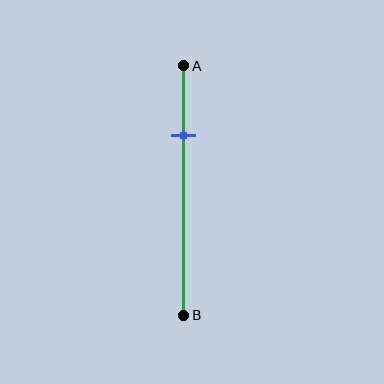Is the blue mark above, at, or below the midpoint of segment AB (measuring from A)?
The blue mark is above the midpoint of segment AB.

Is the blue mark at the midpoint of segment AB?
No, the mark is at about 30% from A, not at the 50% midpoint.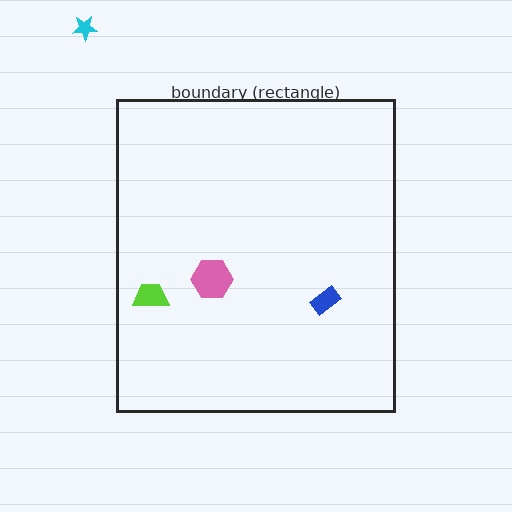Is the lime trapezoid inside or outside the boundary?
Inside.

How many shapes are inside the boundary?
3 inside, 1 outside.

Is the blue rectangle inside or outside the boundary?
Inside.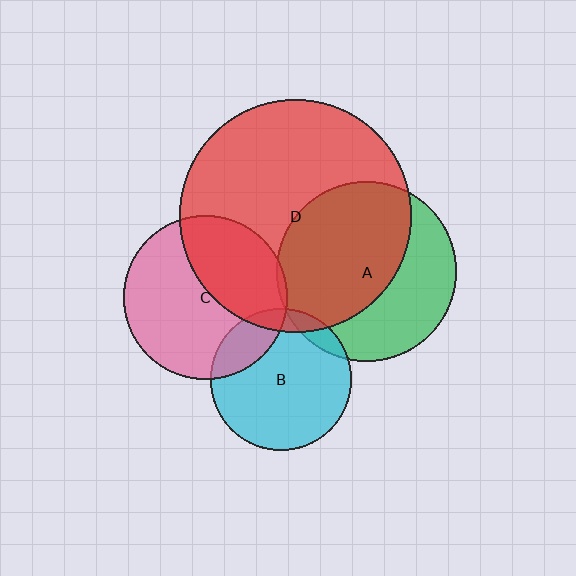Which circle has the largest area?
Circle D (red).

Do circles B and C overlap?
Yes.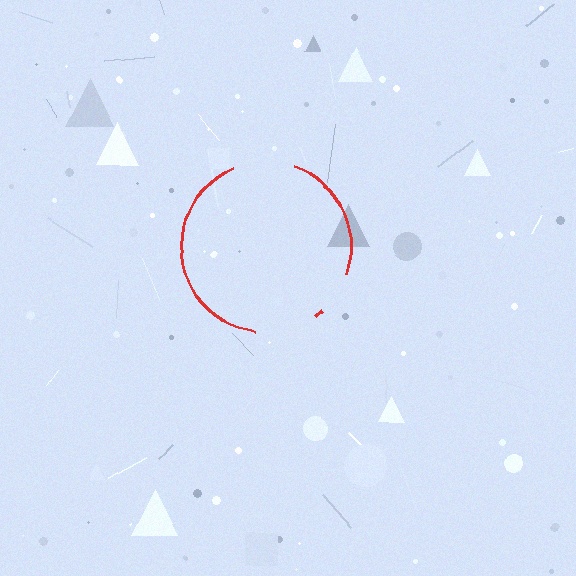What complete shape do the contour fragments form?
The contour fragments form a circle.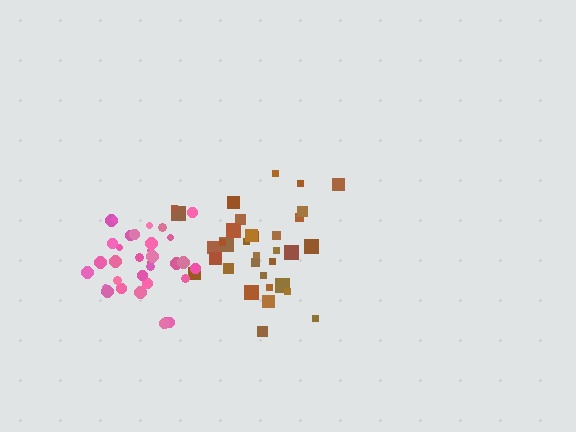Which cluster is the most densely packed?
Pink.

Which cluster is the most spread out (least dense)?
Brown.